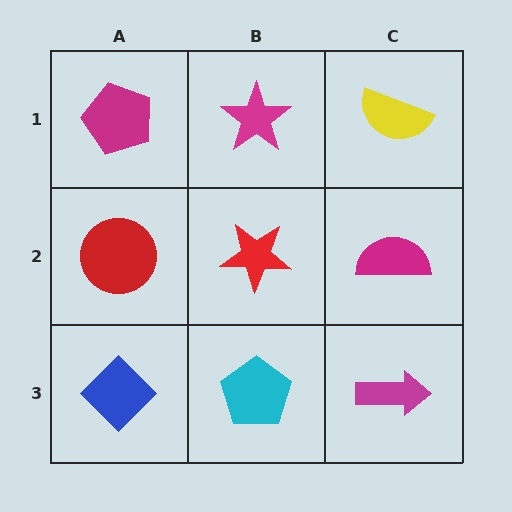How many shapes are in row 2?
3 shapes.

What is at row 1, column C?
A yellow semicircle.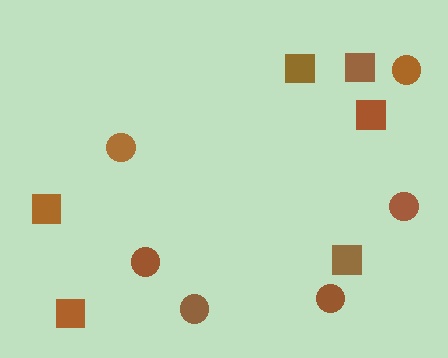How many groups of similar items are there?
There are 2 groups: one group of circles (6) and one group of squares (6).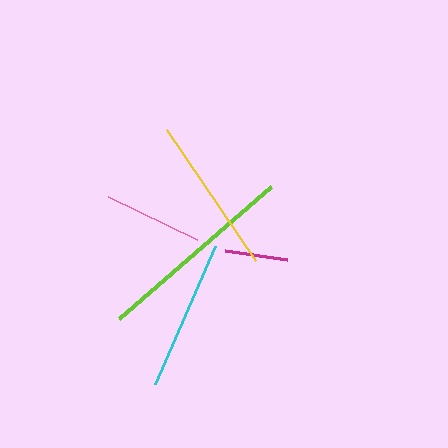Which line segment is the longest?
The lime line is the longest at approximately 201 pixels.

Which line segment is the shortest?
The magenta line is the shortest at approximately 62 pixels.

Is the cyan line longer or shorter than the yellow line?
The yellow line is longer than the cyan line.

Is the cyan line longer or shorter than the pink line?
The cyan line is longer than the pink line.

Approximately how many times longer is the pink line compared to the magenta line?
The pink line is approximately 1.6 times the length of the magenta line.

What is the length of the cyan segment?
The cyan segment is approximately 151 pixels long.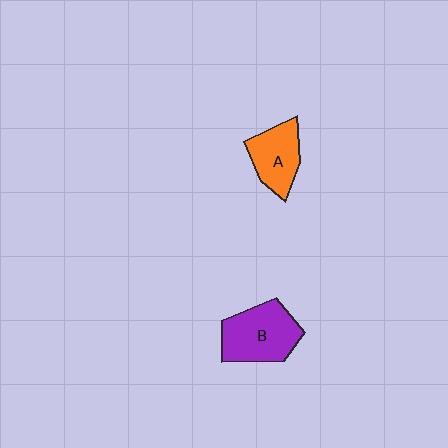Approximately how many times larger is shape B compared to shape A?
Approximately 1.4 times.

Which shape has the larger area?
Shape B (purple).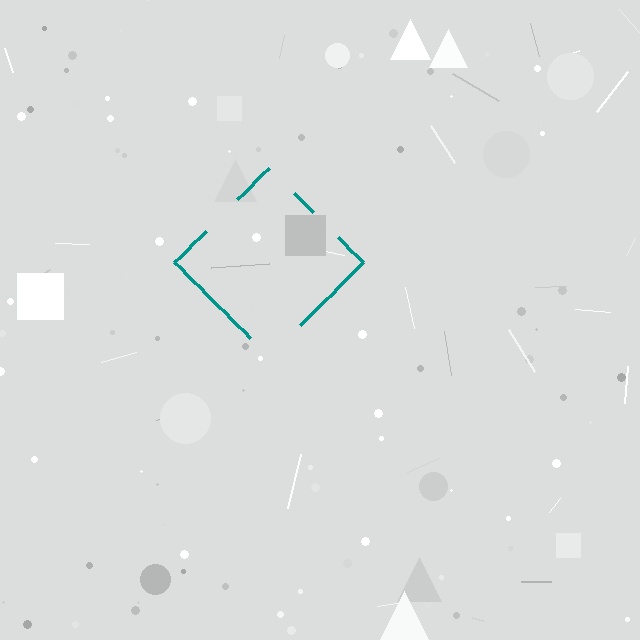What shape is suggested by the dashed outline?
The dashed outline suggests a diamond.